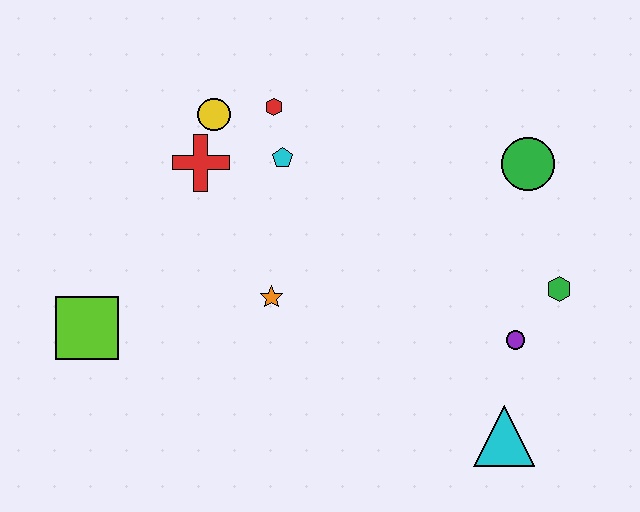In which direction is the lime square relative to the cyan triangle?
The lime square is to the left of the cyan triangle.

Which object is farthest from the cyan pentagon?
The cyan triangle is farthest from the cyan pentagon.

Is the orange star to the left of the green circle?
Yes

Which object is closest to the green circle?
The green hexagon is closest to the green circle.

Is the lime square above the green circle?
No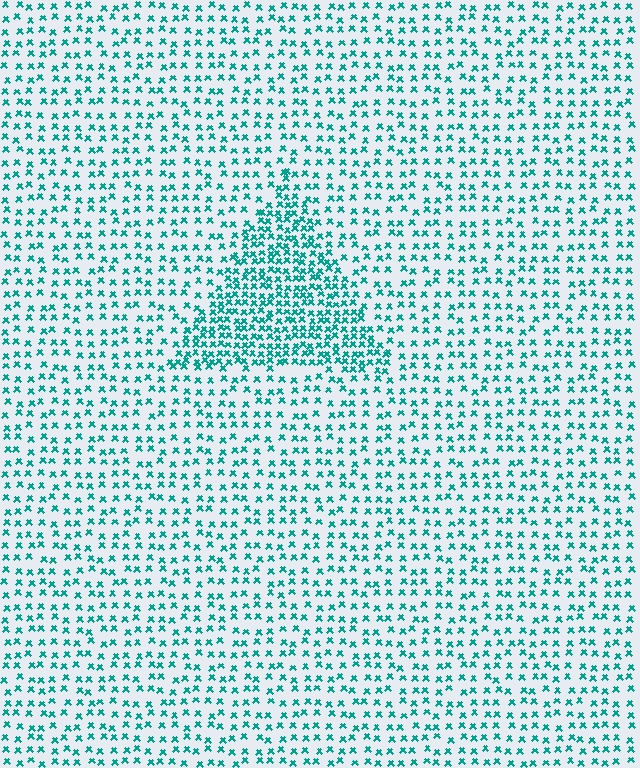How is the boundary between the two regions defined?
The boundary is defined by a change in element density (approximately 2.1x ratio). All elements are the same color, size, and shape.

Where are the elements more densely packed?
The elements are more densely packed inside the triangle boundary.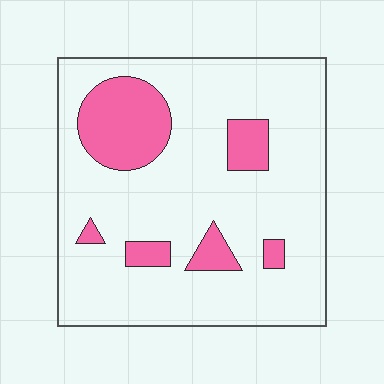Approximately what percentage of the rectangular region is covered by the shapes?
Approximately 20%.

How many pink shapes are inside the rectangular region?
6.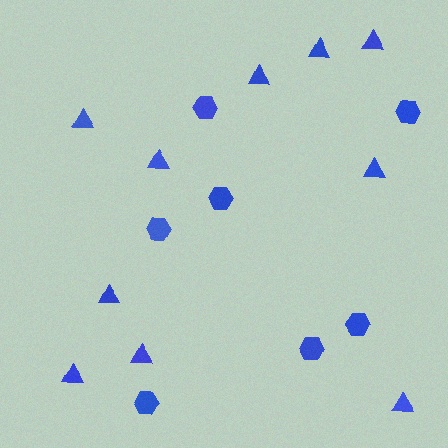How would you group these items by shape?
There are 2 groups: one group of hexagons (7) and one group of triangles (10).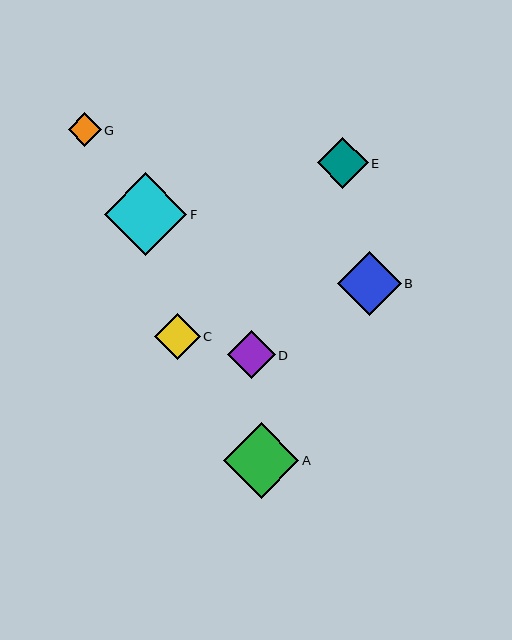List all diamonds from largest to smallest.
From largest to smallest: F, A, B, E, D, C, G.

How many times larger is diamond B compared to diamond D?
Diamond B is approximately 1.3 times the size of diamond D.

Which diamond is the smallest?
Diamond G is the smallest with a size of approximately 33 pixels.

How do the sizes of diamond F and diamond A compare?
Diamond F and diamond A are approximately the same size.